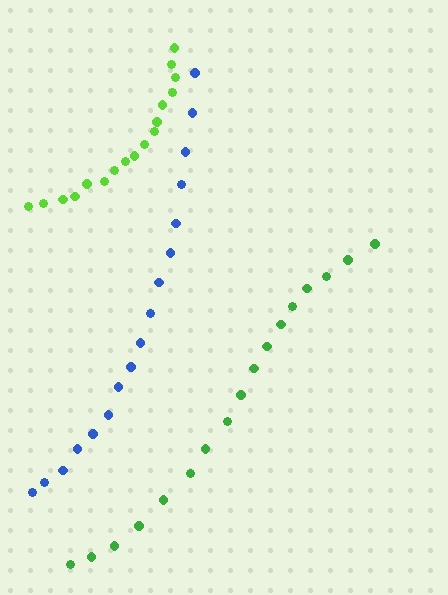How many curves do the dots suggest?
There are 3 distinct paths.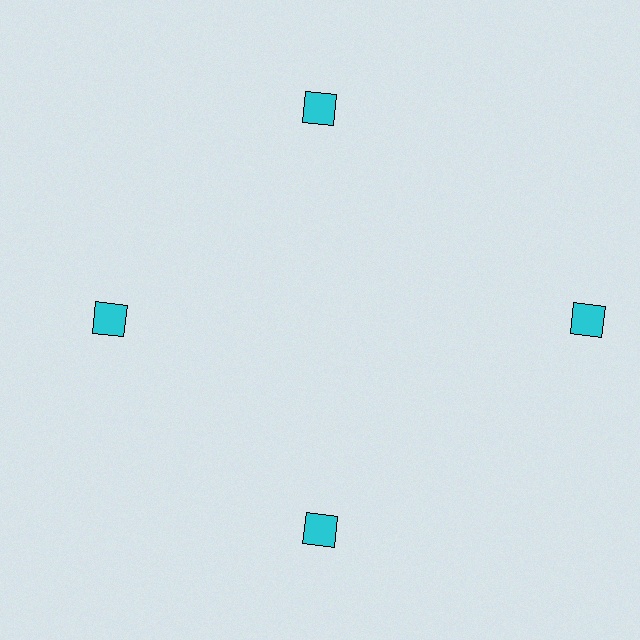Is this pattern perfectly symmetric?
No. The 4 cyan diamonds are arranged in a ring, but one element near the 3 o'clock position is pushed outward from the center, breaking the 4-fold rotational symmetry.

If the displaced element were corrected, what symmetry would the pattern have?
It would have 4-fold rotational symmetry — the pattern would map onto itself every 90 degrees.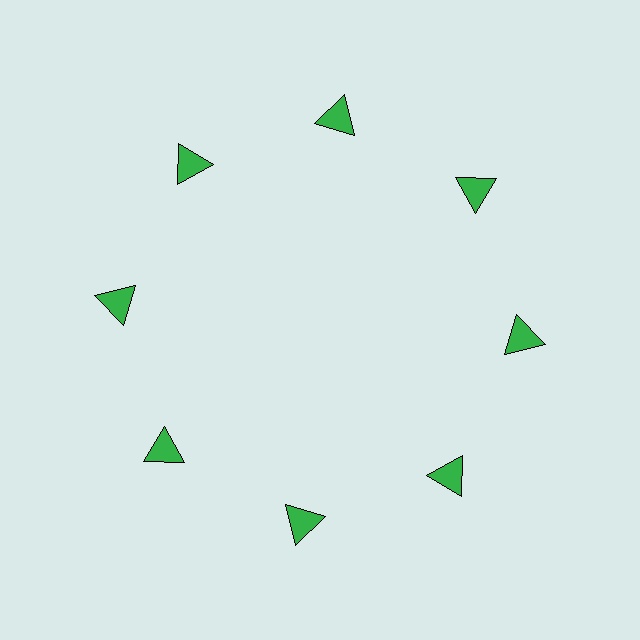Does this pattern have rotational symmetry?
Yes, this pattern has 8-fold rotational symmetry. It looks the same after rotating 45 degrees around the center.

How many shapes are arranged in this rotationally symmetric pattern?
There are 8 shapes, arranged in 8 groups of 1.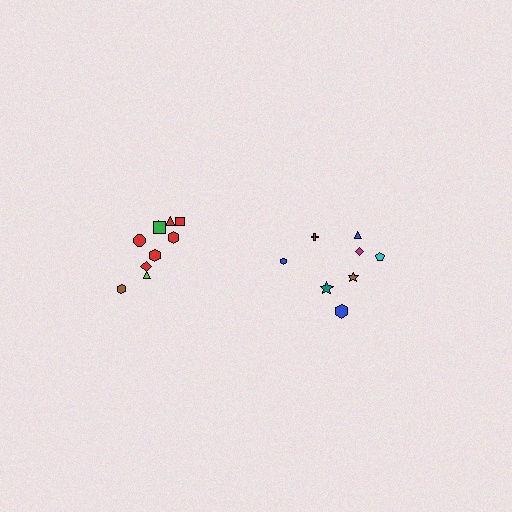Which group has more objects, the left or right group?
The left group.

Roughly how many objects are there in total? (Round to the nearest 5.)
Roughly 20 objects in total.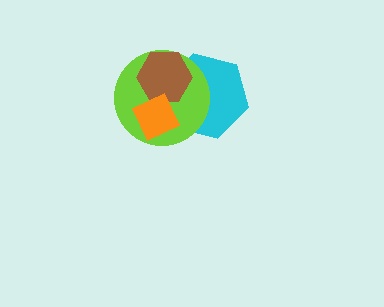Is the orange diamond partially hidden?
No, no other shape covers it.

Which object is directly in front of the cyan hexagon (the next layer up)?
The lime circle is directly in front of the cyan hexagon.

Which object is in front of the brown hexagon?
The orange diamond is in front of the brown hexagon.